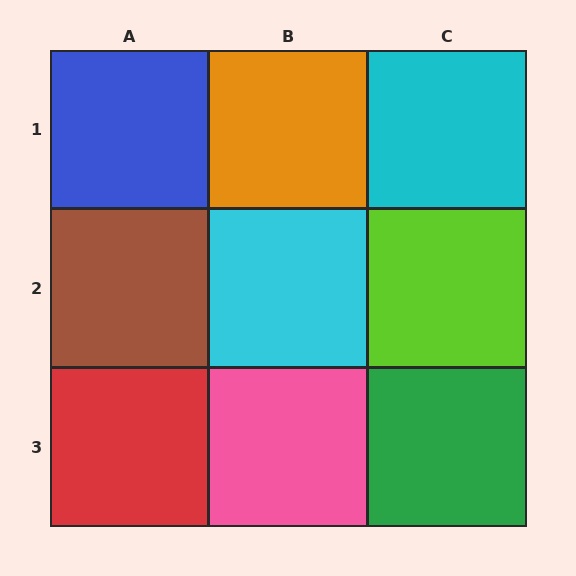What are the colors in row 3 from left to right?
Red, pink, green.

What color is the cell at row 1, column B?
Orange.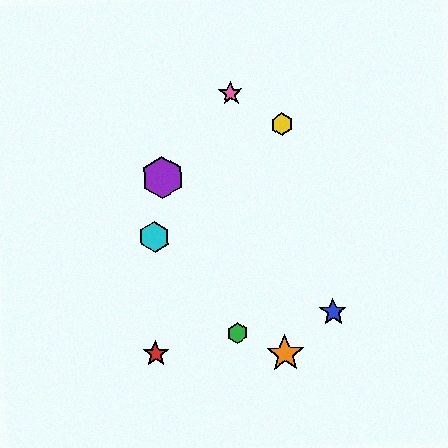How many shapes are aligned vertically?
2 shapes (the green hexagon, the pink star) are aligned vertically.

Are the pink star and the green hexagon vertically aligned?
Yes, both are at x≈230.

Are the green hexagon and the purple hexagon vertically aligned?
No, the green hexagon is at x≈237 and the purple hexagon is at x≈162.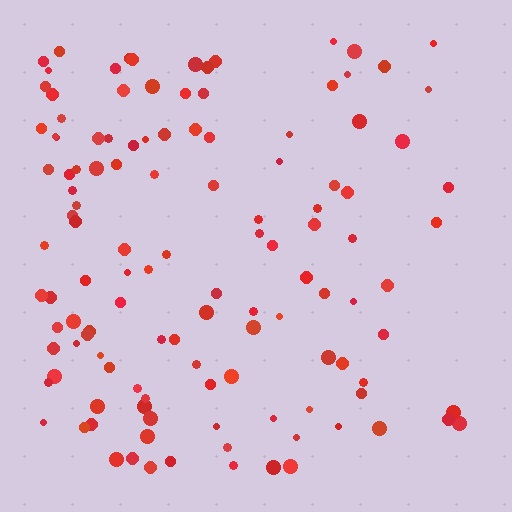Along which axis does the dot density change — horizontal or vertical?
Horizontal.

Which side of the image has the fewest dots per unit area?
The right.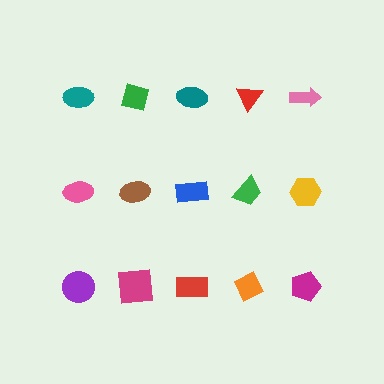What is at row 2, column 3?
A blue rectangle.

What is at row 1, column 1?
A teal ellipse.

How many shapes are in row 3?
5 shapes.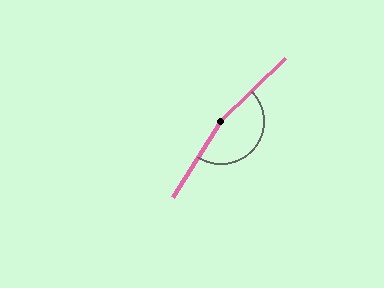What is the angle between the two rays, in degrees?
Approximately 167 degrees.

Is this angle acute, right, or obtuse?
It is obtuse.